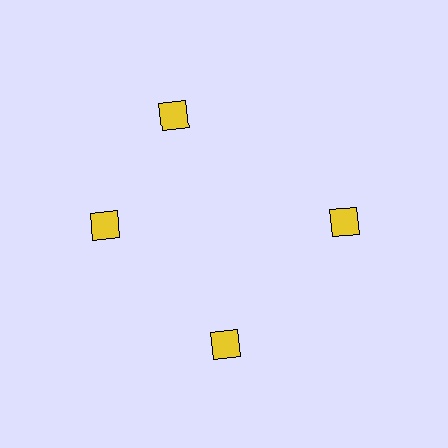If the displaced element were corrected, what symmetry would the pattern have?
It would have 4-fold rotational symmetry — the pattern would map onto itself every 90 degrees.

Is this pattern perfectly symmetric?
No. The 4 yellow diamonds are arranged in a ring, but one element near the 12 o'clock position is rotated out of alignment along the ring, breaking the 4-fold rotational symmetry.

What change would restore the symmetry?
The symmetry would be restored by rotating it back into even spacing with its neighbors so that all 4 diamonds sit at equal angles and equal distance from the center.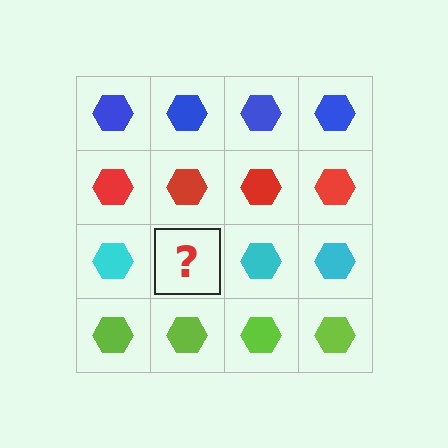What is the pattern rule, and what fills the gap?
The rule is that each row has a consistent color. The gap should be filled with a cyan hexagon.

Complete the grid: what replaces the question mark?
The question mark should be replaced with a cyan hexagon.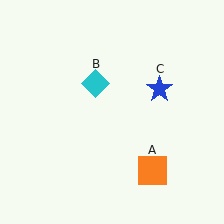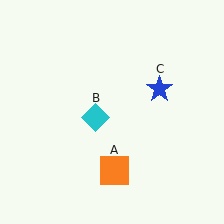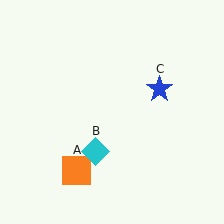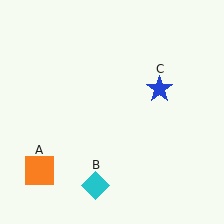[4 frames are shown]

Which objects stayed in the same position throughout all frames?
Blue star (object C) remained stationary.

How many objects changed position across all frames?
2 objects changed position: orange square (object A), cyan diamond (object B).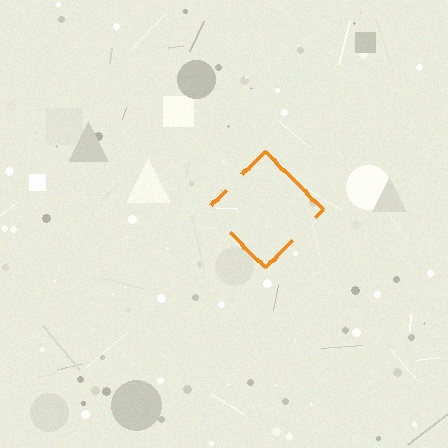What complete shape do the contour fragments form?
The contour fragments form a diamond.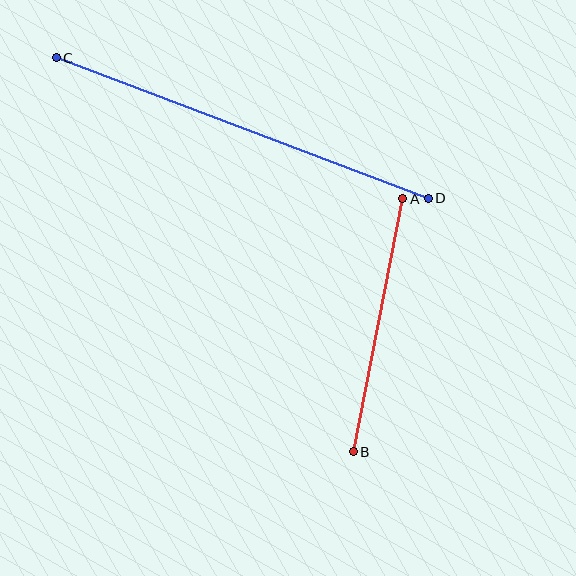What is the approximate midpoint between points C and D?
The midpoint is at approximately (242, 128) pixels.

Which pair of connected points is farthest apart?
Points C and D are farthest apart.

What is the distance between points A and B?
The distance is approximately 258 pixels.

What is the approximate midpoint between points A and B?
The midpoint is at approximately (378, 325) pixels.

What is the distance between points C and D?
The distance is approximately 398 pixels.